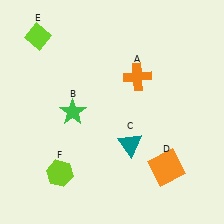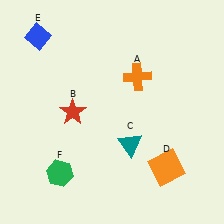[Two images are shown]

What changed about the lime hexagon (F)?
In Image 1, F is lime. In Image 2, it changed to green.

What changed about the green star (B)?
In Image 1, B is green. In Image 2, it changed to red.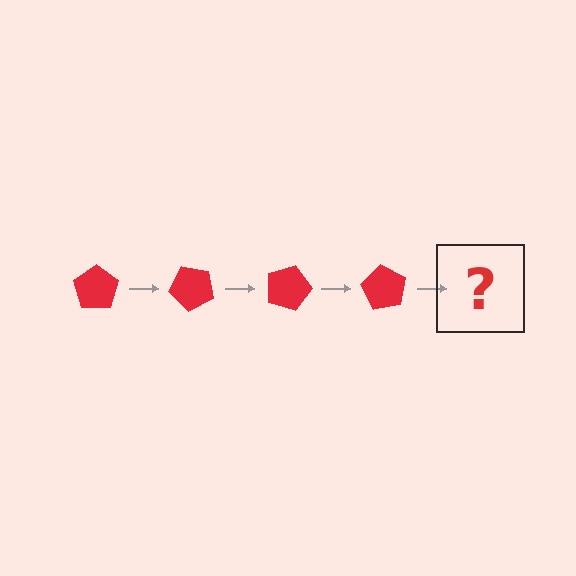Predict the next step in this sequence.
The next step is a red pentagon rotated 180 degrees.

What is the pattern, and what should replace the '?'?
The pattern is that the pentagon rotates 45 degrees each step. The '?' should be a red pentagon rotated 180 degrees.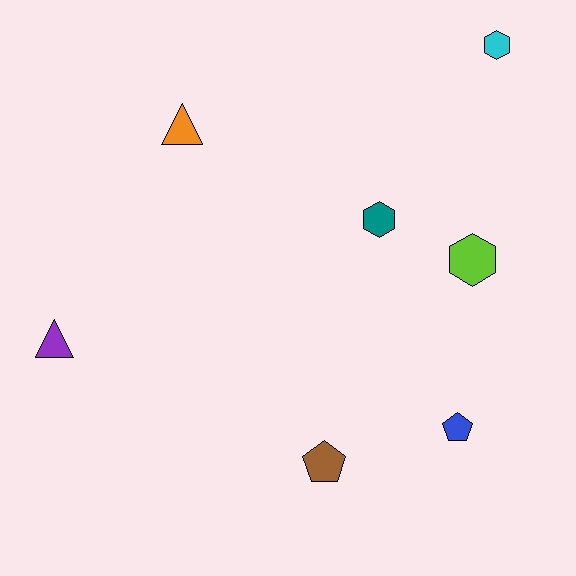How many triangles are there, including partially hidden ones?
There are 2 triangles.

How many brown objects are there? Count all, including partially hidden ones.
There is 1 brown object.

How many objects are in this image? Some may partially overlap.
There are 7 objects.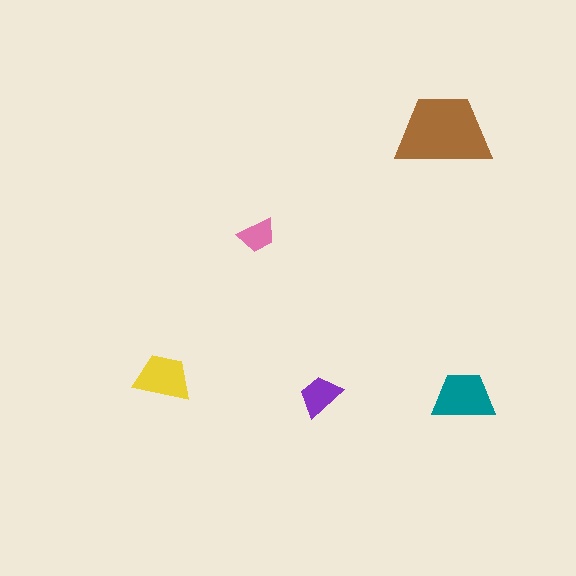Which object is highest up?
The brown trapezoid is topmost.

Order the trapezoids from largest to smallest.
the brown one, the teal one, the yellow one, the purple one, the pink one.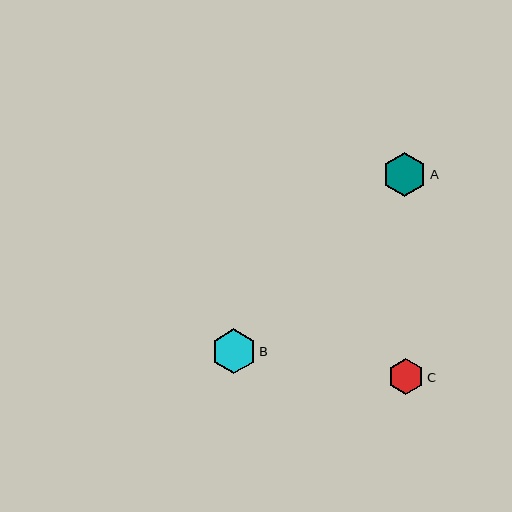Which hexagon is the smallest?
Hexagon C is the smallest with a size of approximately 36 pixels.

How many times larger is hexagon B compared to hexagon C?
Hexagon B is approximately 1.2 times the size of hexagon C.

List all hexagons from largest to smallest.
From largest to smallest: B, A, C.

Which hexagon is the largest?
Hexagon B is the largest with a size of approximately 44 pixels.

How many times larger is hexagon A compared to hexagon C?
Hexagon A is approximately 1.2 times the size of hexagon C.